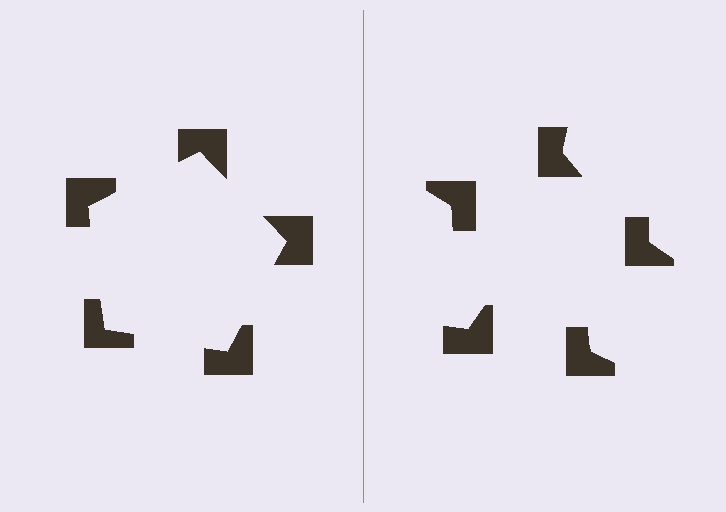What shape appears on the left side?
An illusory pentagon.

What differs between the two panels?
The notched squares are positioned identically on both sides; only the wedge orientations differ. On the left they align to a pentagon; on the right they are misaligned.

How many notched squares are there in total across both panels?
10 — 5 on each side.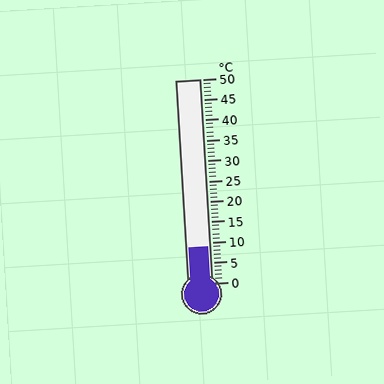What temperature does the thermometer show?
The thermometer shows approximately 9°C.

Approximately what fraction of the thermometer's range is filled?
The thermometer is filled to approximately 20% of its range.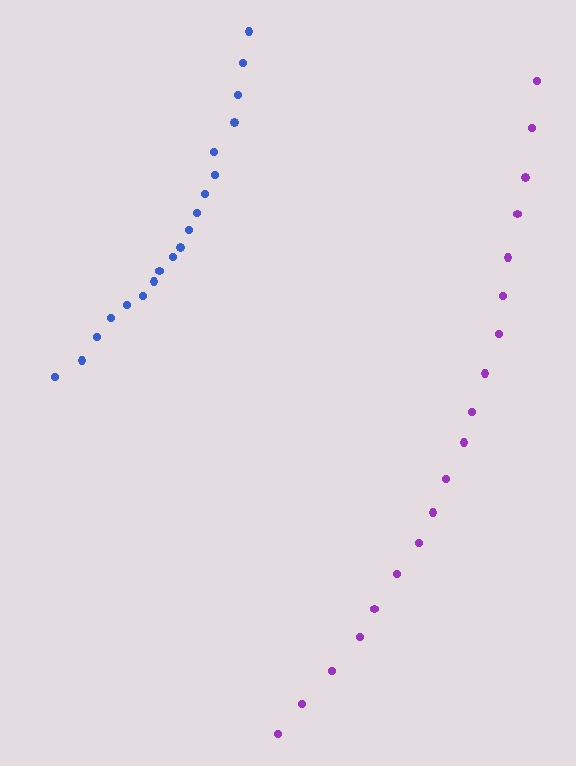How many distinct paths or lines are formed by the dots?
There are 2 distinct paths.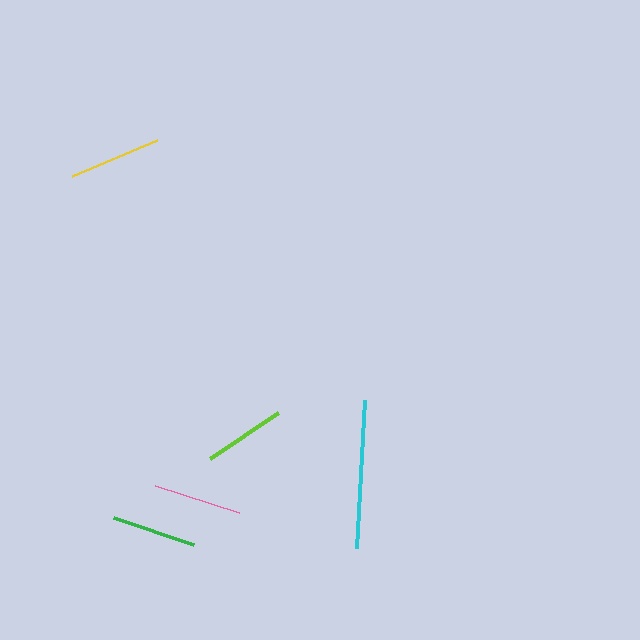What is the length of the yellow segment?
The yellow segment is approximately 93 pixels long.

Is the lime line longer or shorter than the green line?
The green line is longer than the lime line.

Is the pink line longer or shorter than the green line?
The pink line is longer than the green line.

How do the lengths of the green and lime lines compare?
The green and lime lines are approximately the same length.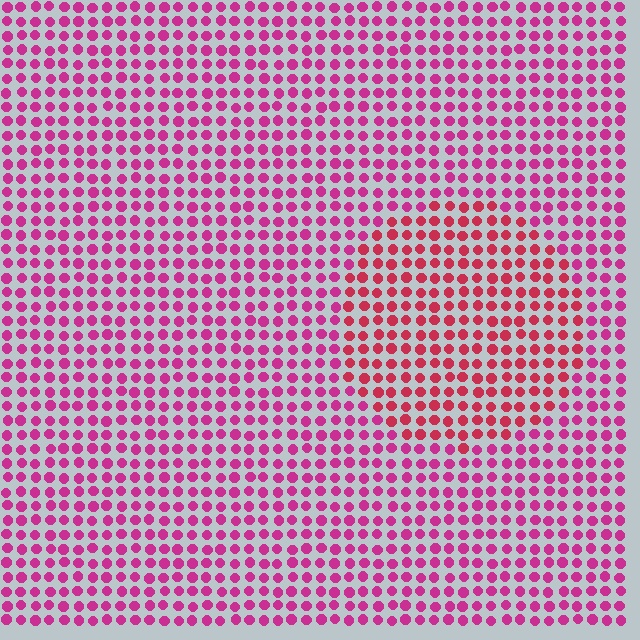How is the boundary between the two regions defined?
The boundary is defined purely by a slight shift in hue (about 25 degrees). Spacing, size, and orientation are identical on both sides.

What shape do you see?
I see a circle.